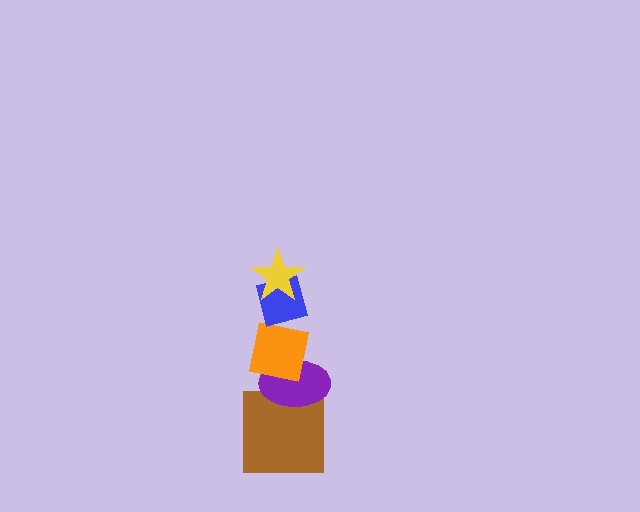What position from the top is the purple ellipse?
The purple ellipse is 4th from the top.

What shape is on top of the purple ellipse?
The orange square is on top of the purple ellipse.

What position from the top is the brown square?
The brown square is 5th from the top.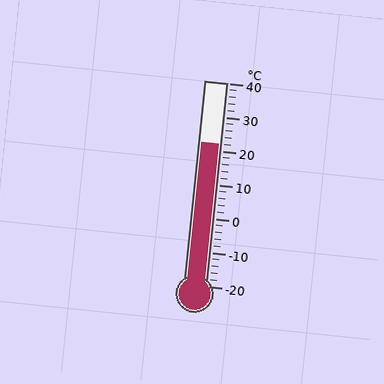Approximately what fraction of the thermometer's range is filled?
The thermometer is filled to approximately 70% of its range.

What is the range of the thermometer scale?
The thermometer scale ranges from -20°C to 40°C.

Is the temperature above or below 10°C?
The temperature is above 10°C.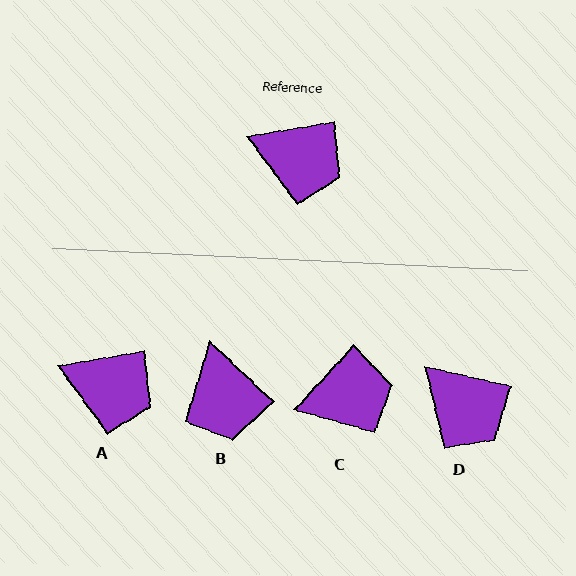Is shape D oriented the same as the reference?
No, it is off by about 23 degrees.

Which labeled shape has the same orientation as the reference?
A.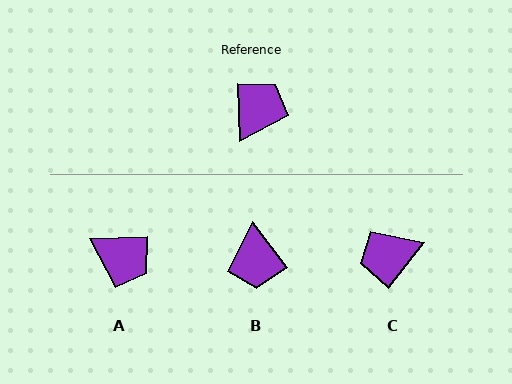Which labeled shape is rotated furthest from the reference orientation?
B, about 144 degrees away.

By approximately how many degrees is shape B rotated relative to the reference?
Approximately 144 degrees clockwise.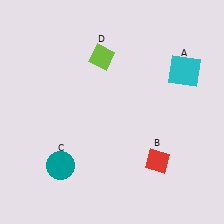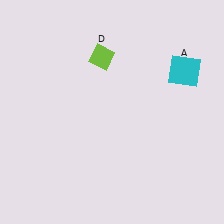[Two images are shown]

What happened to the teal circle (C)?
The teal circle (C) was removed in Image 2. It was in the bottom-left area of Image 1.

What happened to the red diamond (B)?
The red diamond (B) was removed in Image 2. It was in the bottom-right area of Image 1.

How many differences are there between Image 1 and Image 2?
There are 2 differences between the two images.